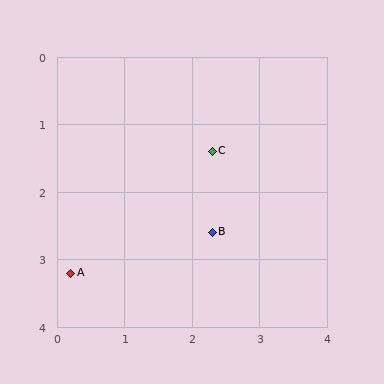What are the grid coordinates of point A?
Point A is at approximately (0.2, 3.2).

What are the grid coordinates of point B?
Point B is at approximately (2.3, 2.6).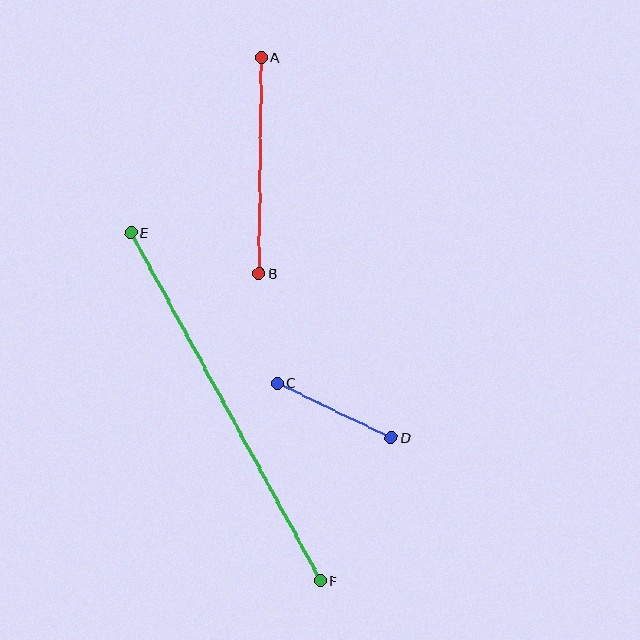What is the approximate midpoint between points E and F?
The midpoint is at approximately (226, 407) pixels.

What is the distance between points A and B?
The distance is approximately 216 pixels.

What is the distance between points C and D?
The distance is approximately 126 pixels.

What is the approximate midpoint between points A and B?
The midpoint is at approximately (260, 165) pixels.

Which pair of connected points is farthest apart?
Points E and F are farthest apart.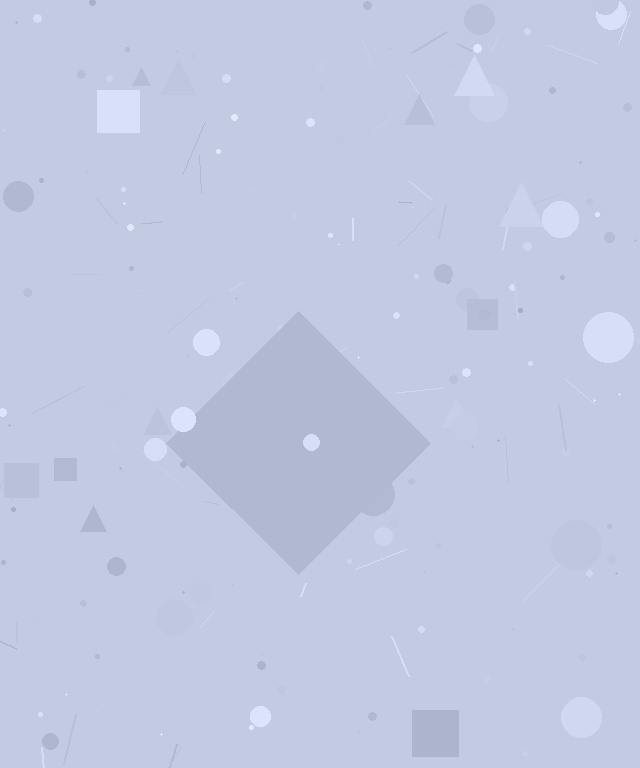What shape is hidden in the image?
A diamond is hidden in the image.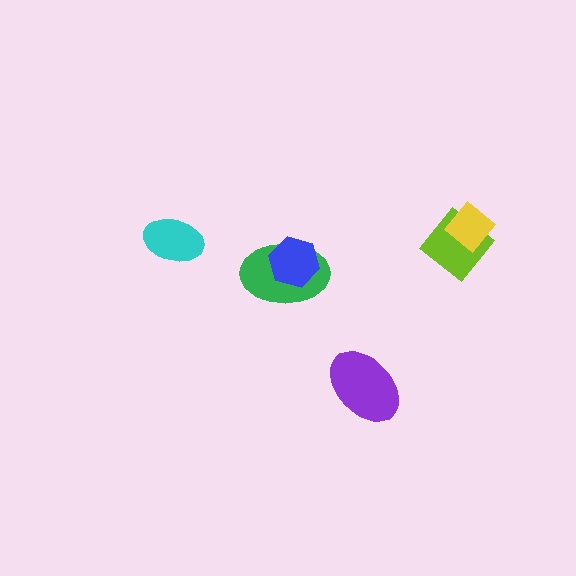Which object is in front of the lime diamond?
The yellow diamond is in front of the lime diamond.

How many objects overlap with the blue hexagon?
1 object overlaps with the blue hexagon.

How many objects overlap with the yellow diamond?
1 object overlaps with the yellow diamond.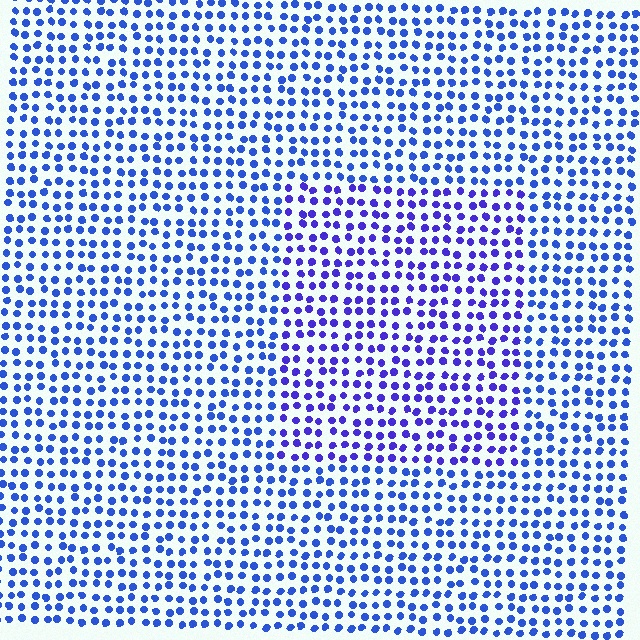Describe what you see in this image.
The image is filled with small blue elements in a uniform arrangement. A rectangle-shaped region is visible where the elements are tinted to a slightly different hue, forming a subtle color boundary.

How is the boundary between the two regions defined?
The boundary is defined purely by a slight shift in hue (about 25 degrees). Spacing, size, and orientation are identical on both sides.